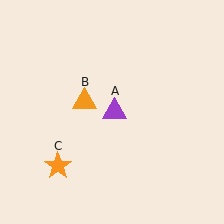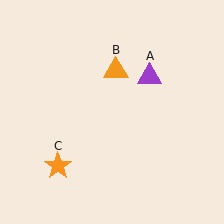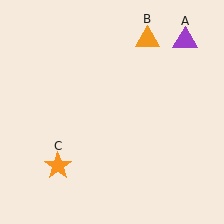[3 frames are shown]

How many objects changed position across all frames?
2 objects changed position: purple triangle (object A), orange triangle (object B).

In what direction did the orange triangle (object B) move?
The orange triangle (object B) moved up and to the right.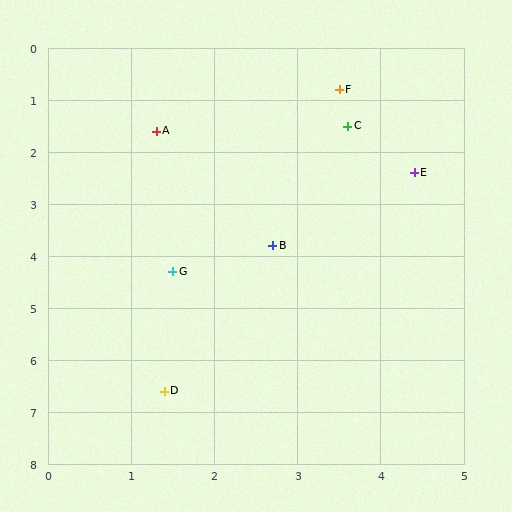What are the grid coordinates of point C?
Point C is at approximately (3.6, 1.5).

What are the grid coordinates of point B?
Point B is at approximately (2.7, 3.8).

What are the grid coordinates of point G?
Point G is at approximately (1.5, 4.3).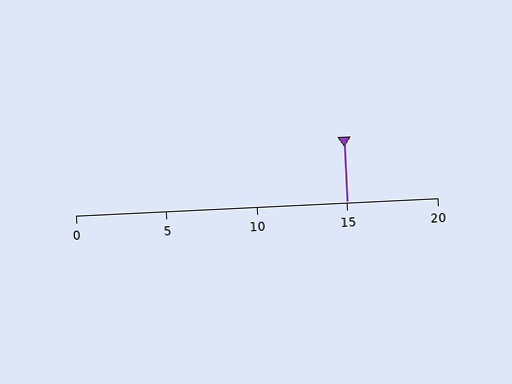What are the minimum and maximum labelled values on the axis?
The axis runs from 0 to 20.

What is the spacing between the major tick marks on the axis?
The major ticks are spaced 5 apart.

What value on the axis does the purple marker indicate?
The marker indicates approximately 15.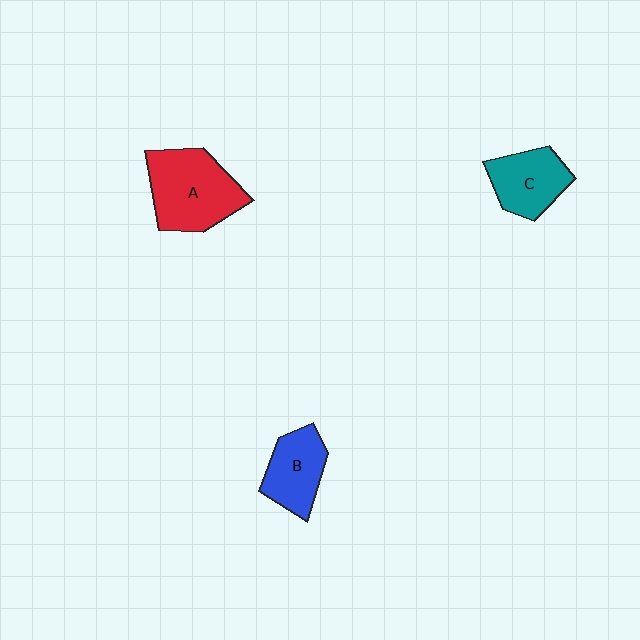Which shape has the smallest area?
Shape B (blue).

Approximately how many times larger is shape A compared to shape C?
Approximately 1.5 times.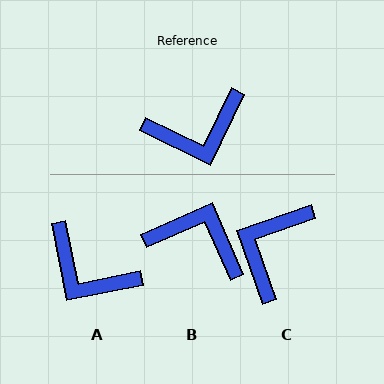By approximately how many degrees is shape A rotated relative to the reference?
Approximately 53 degrees clockwise.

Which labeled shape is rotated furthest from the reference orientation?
B, about 140 degrees away.